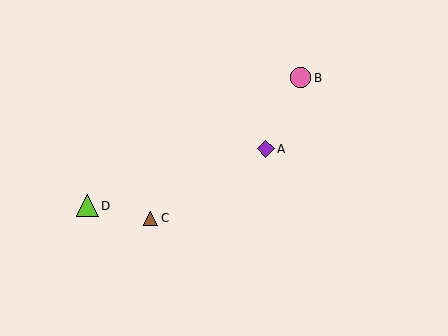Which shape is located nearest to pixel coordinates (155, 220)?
The brown triangle (labeled C) at (151, 218) is nearest to that location.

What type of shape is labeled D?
Shape D is a lime triangle.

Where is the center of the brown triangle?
The center of the brown triangle is at (151, 218).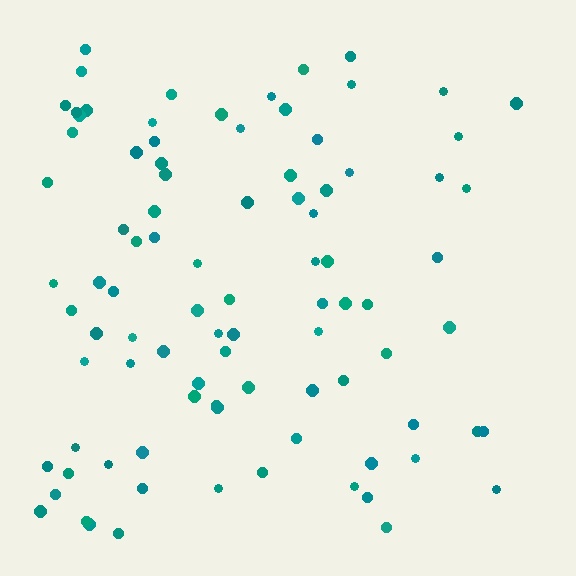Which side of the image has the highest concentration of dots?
The left.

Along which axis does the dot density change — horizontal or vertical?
Horizontal.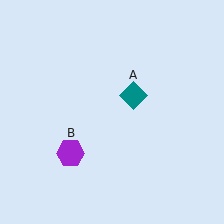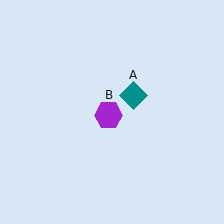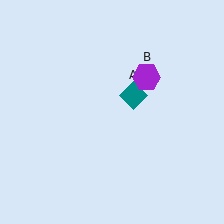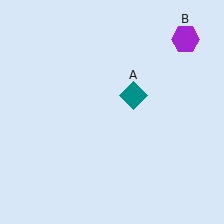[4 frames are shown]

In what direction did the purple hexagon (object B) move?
The purple hexagon (object B) moved up and to the right.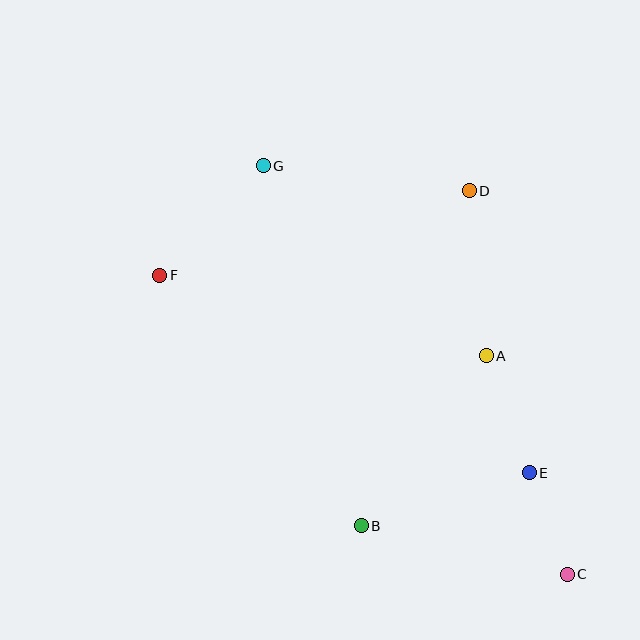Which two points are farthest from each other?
Points C and G are farthest from each other.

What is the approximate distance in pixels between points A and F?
The distance between A and F is approximately 336 pixels.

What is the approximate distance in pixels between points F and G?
The distance between F and G is approximately 151 pixels.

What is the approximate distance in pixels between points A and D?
The distance between A and D is approximately 166 pixels.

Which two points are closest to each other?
Points C and E are closest to each other.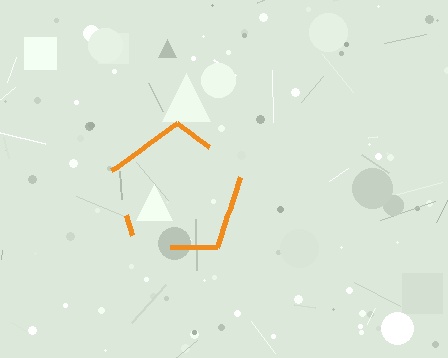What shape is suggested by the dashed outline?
The dashed outline suggests a pentagon.